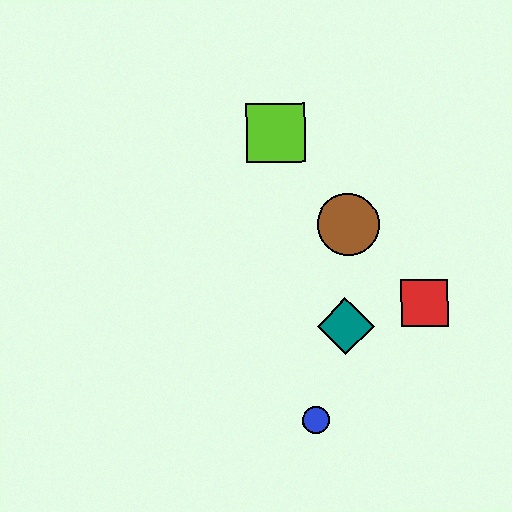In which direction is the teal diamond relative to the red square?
The teal diamond is to the left of the red square.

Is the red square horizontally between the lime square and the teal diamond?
No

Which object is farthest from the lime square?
The blue circle is farthest from the lime square.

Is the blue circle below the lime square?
Yes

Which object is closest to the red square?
The teal diamond is closest to the red square.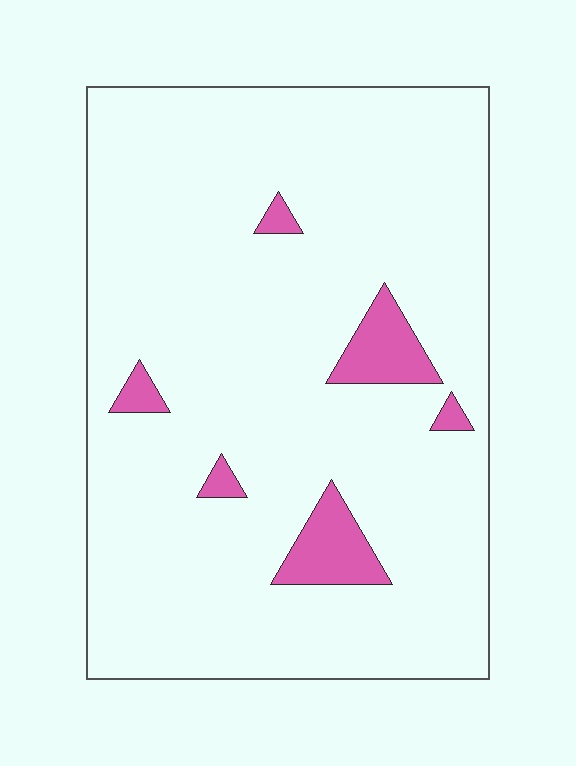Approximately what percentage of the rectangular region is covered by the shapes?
Approximately 5%.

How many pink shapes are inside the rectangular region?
6.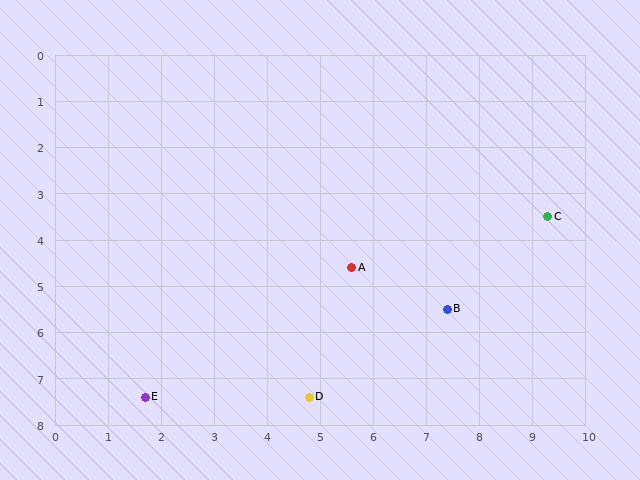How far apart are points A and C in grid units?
Points A and C are about 3.9 grid units apart.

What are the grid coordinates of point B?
Point B is at approximately (7.4, 5.5).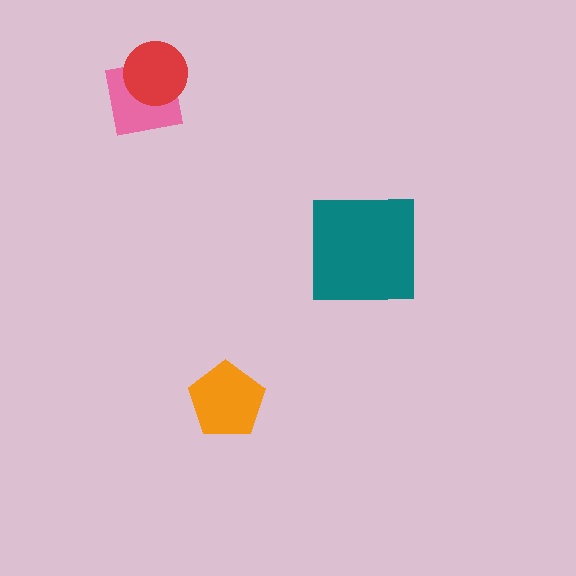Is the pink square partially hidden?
Yes, it is partially covered by another shape.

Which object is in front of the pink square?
The red circle is in front of the pink square.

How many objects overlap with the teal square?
0 objects overlap with the teal square.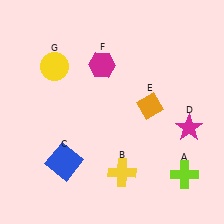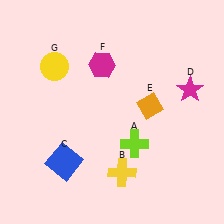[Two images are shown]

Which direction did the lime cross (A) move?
The lime cross (A) moved left.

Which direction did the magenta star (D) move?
The magenta star (D) moved up.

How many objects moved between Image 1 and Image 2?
2 objects moved between the two images.